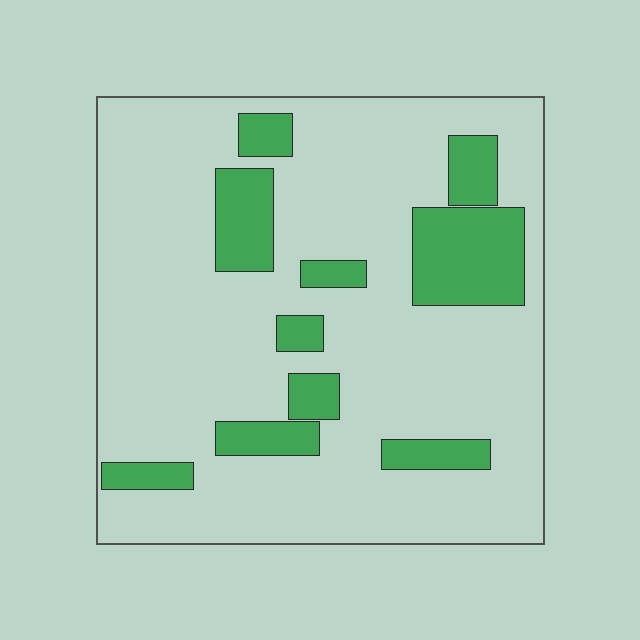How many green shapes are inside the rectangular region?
10.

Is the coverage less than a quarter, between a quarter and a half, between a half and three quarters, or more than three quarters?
Less than a quarter.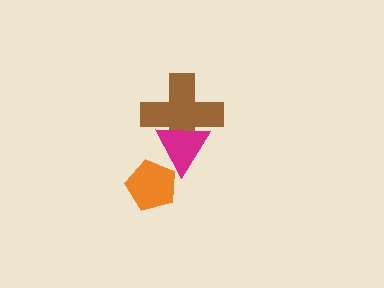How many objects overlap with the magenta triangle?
2 objects overlap with the magenta triangle.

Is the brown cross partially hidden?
Yes, it is partially covered by another shape.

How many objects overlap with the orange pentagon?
1 object overlaps with the orange pentagon.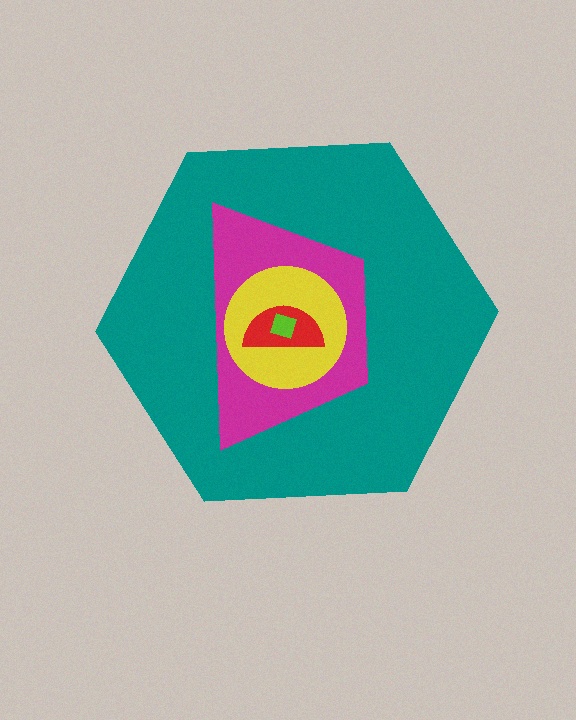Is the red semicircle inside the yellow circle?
Yes.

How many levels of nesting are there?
5.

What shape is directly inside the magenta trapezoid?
The yellow circle.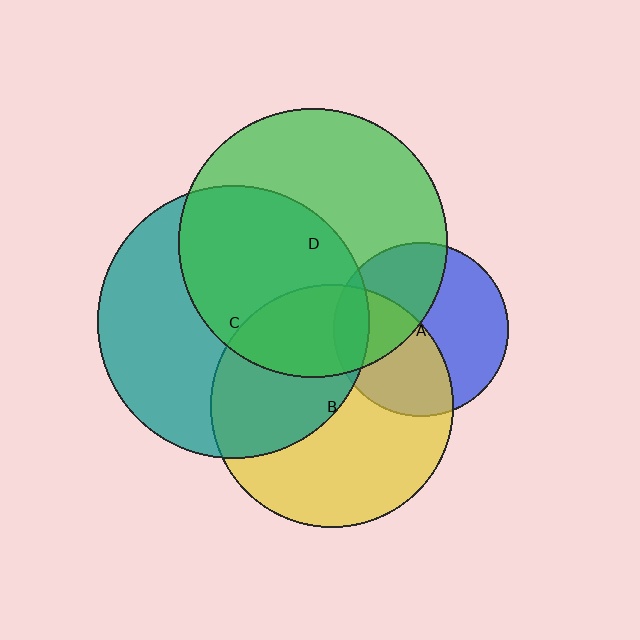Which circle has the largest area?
Circle C (teal).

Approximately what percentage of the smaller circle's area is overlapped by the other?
Approximately 45%.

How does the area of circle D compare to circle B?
Approximately 1.2 times.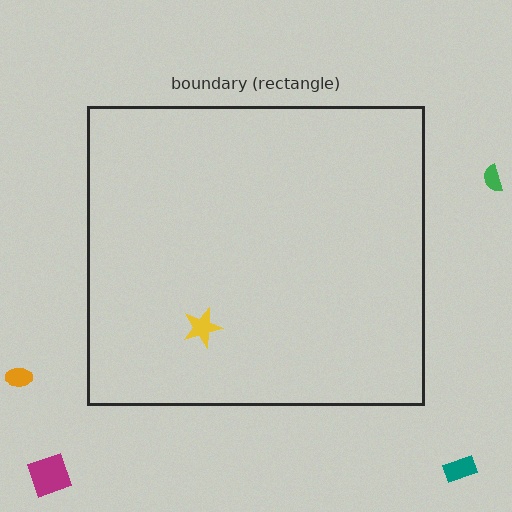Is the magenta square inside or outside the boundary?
Outside.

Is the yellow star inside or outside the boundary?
Inside.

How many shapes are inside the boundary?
1 inside, 4 outside.